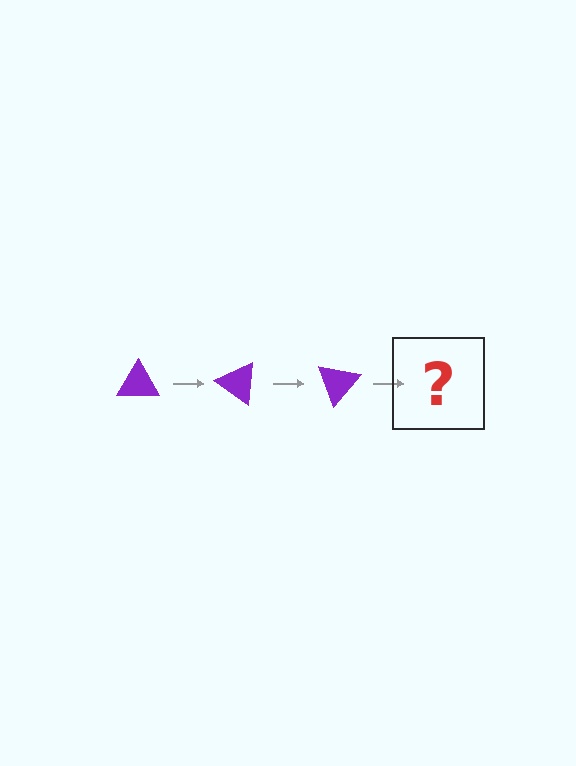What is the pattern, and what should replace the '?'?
The pattern is that the triangle rotates 35 degrees each step. The '?' should be a purple triangle rotated 105 degrees.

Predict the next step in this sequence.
The next step is a purple triangle rotated 105 degrees.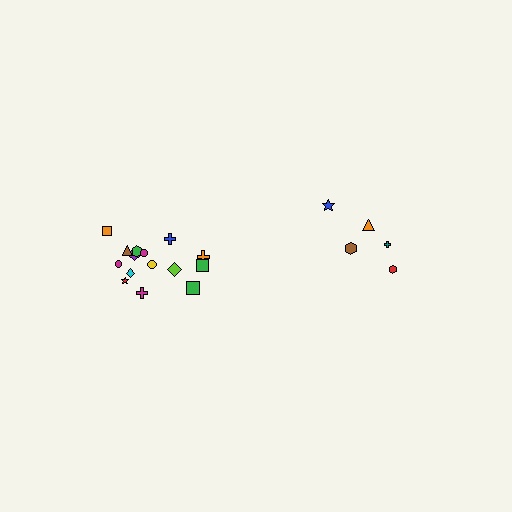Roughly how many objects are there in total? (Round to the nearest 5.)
Roughly 20 objects in total.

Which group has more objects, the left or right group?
The left group.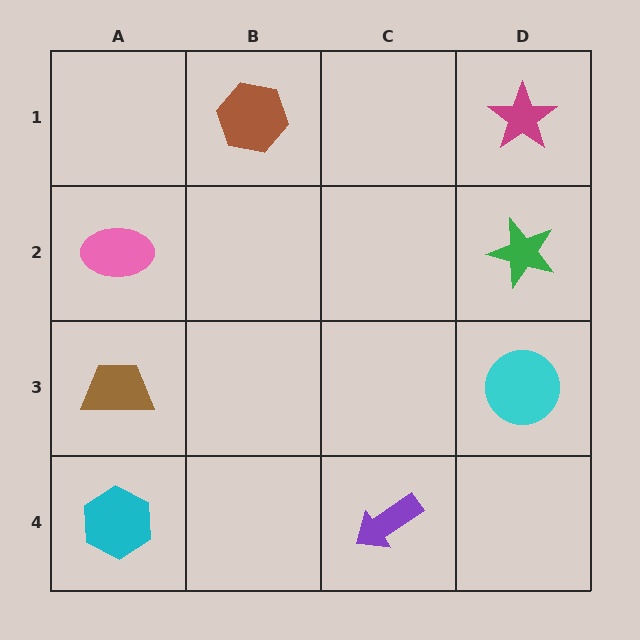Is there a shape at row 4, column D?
No, that cell is empty.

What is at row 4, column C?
A purple arrow.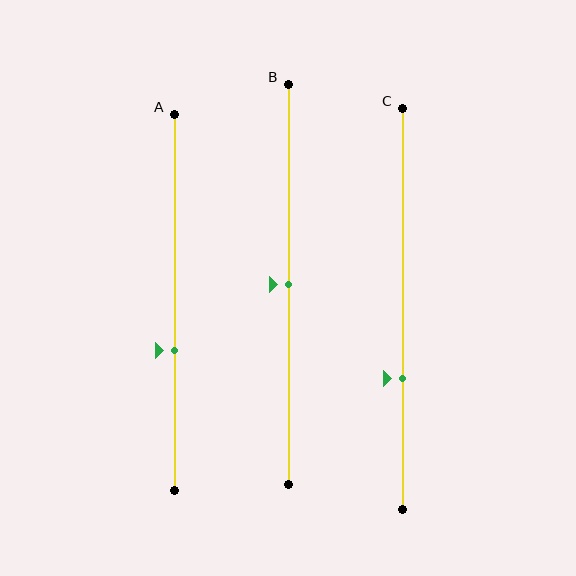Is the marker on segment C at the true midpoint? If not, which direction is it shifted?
No, the marker on segment C is shifted downward by about 18% of the segment length.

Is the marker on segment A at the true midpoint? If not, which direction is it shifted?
No, the marker on segment A is shifted downward by about 13% of the segment length.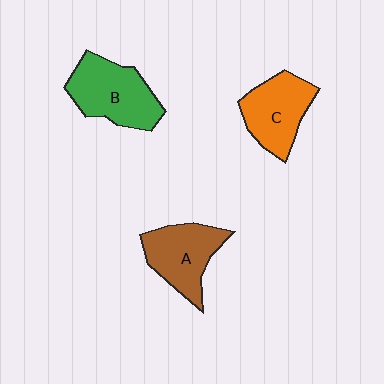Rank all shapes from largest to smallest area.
From largest to smallest: B (green), A (brown), C (orange).